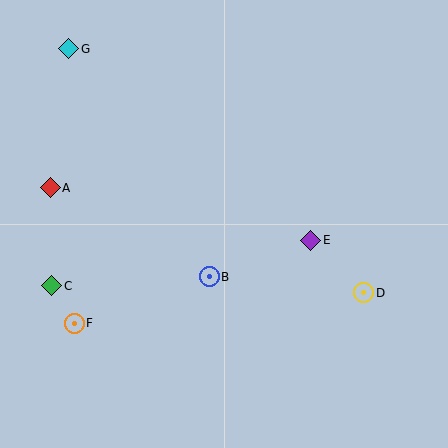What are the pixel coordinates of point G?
Point G is at (69, 49).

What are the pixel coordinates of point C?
Point C is at (52, 286).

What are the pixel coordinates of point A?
Point A is at (50, 188).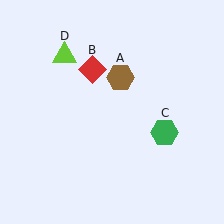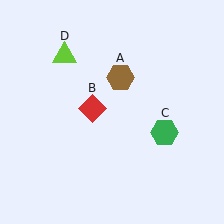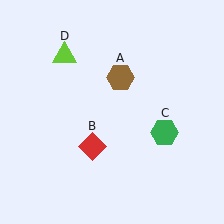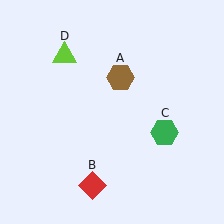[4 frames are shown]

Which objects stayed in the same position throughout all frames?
Brown hexagon (object A) and green hexagon (object C) and lime triangle (object D) remained stationary.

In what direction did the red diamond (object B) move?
The red diamond (object B) moved down.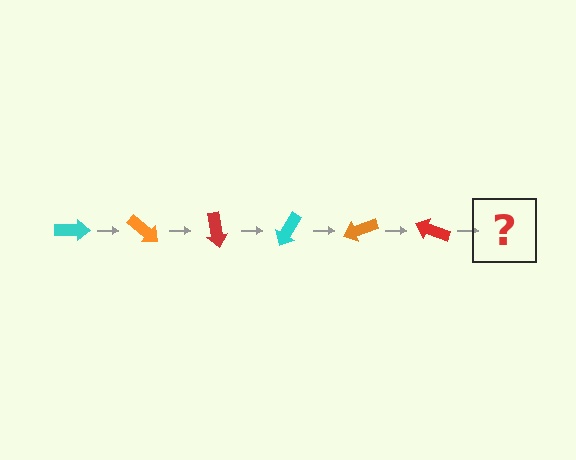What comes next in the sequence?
The next element should be a cyan arrow, rotated 240 degrees from the start.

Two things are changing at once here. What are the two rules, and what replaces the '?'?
The two rules are that it rotates 40 degrees each step and the color cycles through cyan, orange, and red. The '?' should be a cyan arrow, rotated 240 degrees from the start.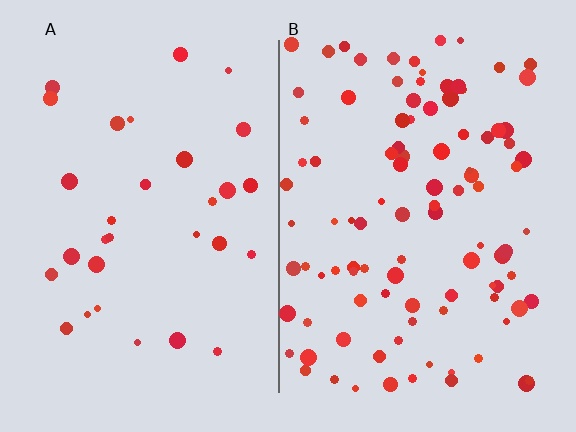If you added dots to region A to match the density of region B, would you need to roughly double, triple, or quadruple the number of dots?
Approximately triple.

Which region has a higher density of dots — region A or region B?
B (the right).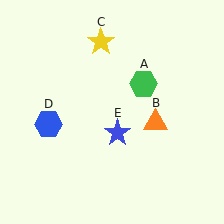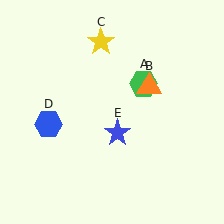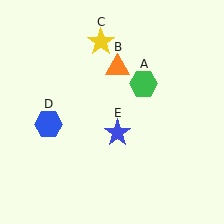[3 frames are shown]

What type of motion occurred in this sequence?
The orange triangle (object B) rotated counterclockwise around the center of the scene.